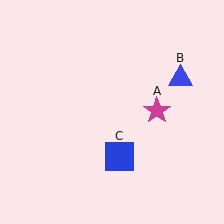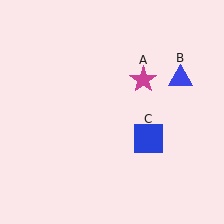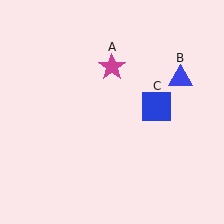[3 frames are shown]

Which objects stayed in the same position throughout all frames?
Blue triangle (object B) remained stationary.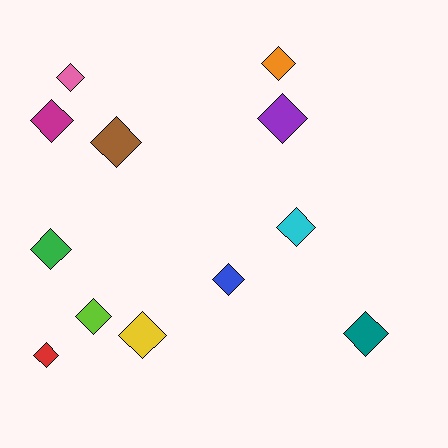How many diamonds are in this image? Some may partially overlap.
There are 12 diamonds.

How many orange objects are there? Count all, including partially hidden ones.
There is 1 orange object.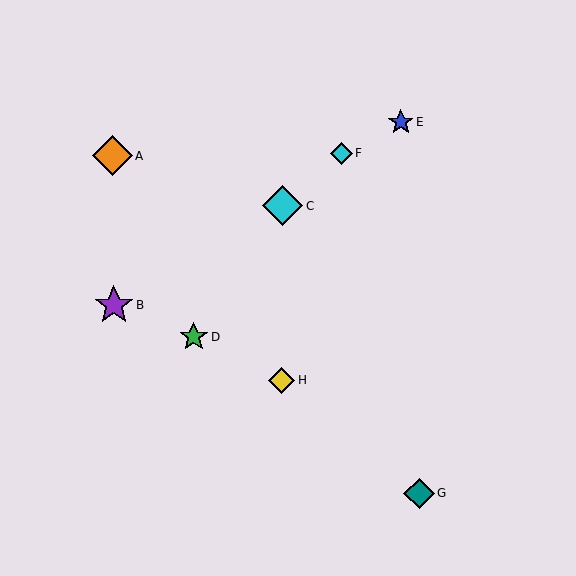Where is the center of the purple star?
The center of the purple star is at (114, 305).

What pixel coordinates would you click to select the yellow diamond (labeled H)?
Click at (281, 380) to select the yellow diamond H.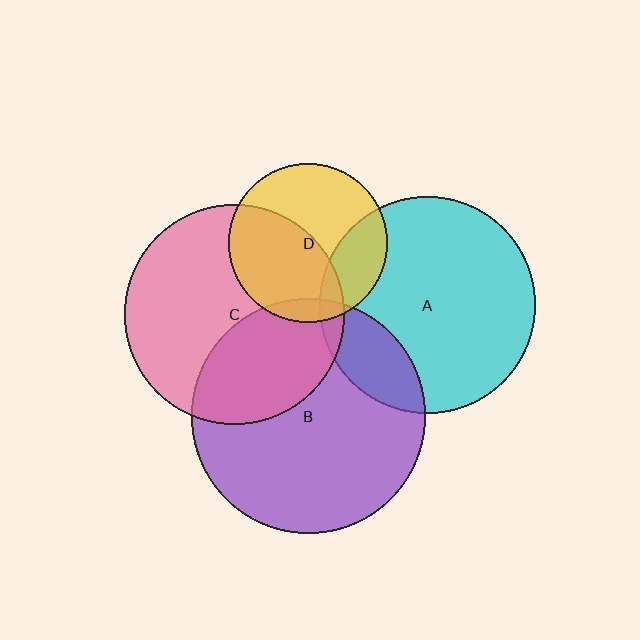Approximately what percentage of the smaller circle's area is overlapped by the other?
Approximately 50%.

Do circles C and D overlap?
Yes.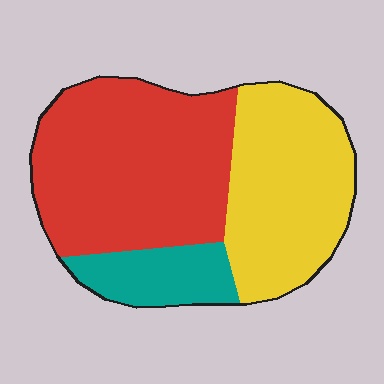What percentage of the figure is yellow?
Yellow takes up about three eighths (3/8) of the figure.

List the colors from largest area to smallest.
From largest to smallest: red, yellow, teal.